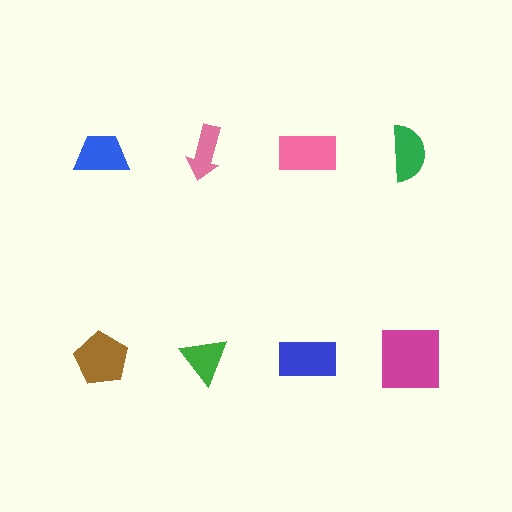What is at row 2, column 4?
A magenta square.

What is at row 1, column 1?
A blue trapezoid.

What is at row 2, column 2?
A green triangle.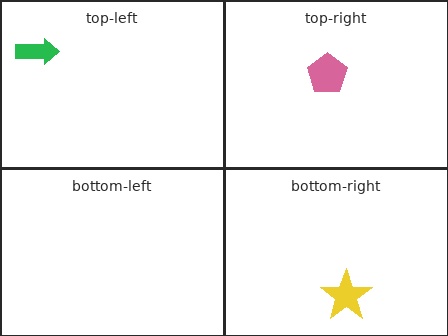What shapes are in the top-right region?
The pink pentagon.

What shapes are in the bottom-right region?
The yellow star.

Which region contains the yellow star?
The bottom-right region.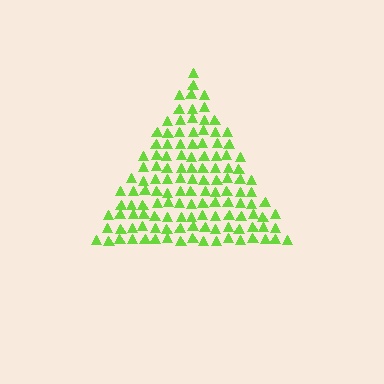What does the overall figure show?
The overall figure shows a triangle.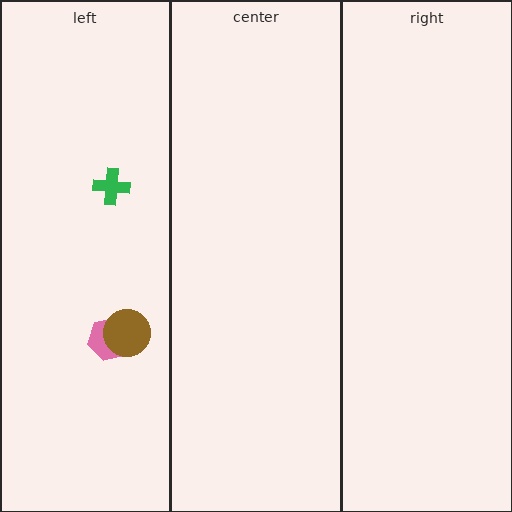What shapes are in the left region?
The pink hexagon, the green cross, the brown circle.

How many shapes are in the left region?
3.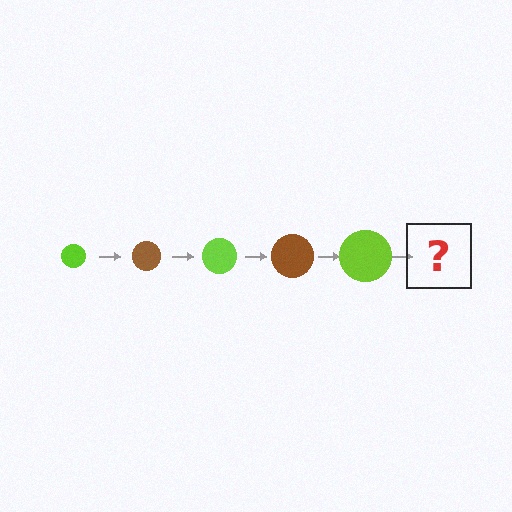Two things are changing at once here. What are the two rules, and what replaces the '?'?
The two rules are that the circle grows larger each step and the color cycles through lime and brown. The '?' should be a brown circle, larger than the previous one.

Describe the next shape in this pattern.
It should be a brown circle, larger than the previous one.